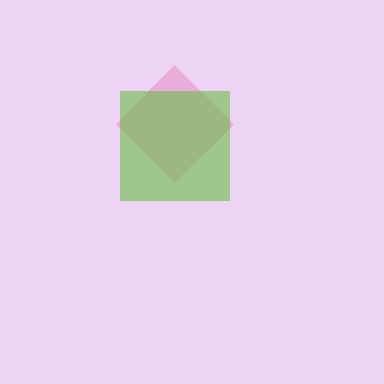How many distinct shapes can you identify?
There are 2 distinct shapes: a pink diamond, a lime square.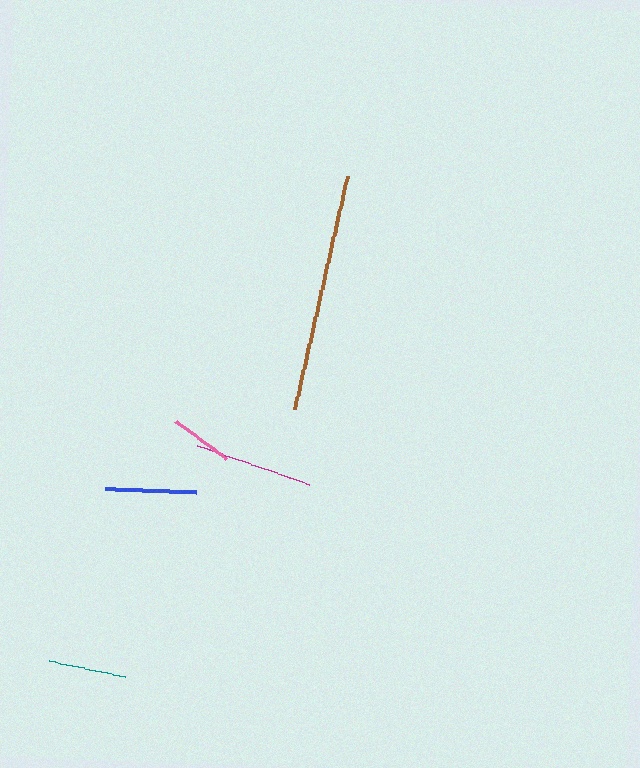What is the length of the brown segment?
The brown segment is approximately 239 pixels long.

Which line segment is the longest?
The brown line is the longest at approximately 239 pixels.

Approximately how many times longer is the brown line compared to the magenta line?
The brown line is approximately 2.0 times the length of the magenta line.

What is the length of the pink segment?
The pink segment is approximately 63 pixels long.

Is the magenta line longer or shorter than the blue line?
The magenta line is longer than the blue line.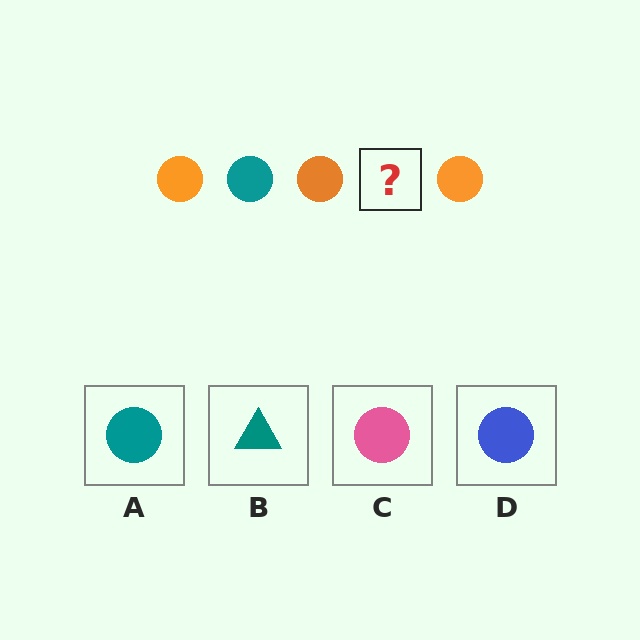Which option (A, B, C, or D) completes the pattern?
A.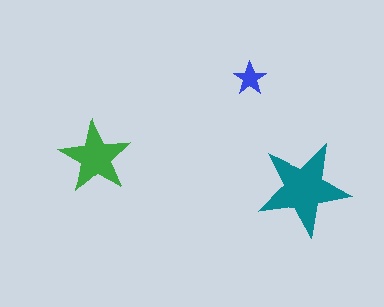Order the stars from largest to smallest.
the teal one, the green one, the blue one.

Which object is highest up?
The blue star is topmost.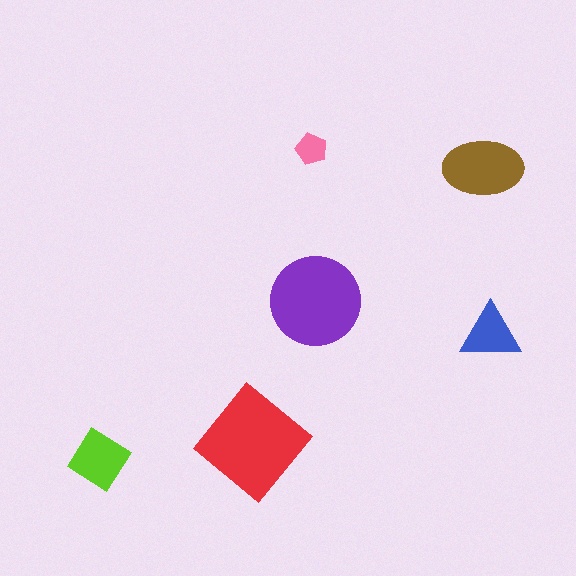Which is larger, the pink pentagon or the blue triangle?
The blue triangle.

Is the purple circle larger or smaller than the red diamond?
Smaller.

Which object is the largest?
The red diamond.